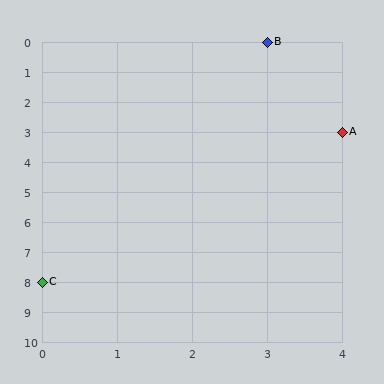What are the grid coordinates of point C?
Point C is at grid coordinates (0, 8).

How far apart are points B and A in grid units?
Points B and A are 1 column and 3 rows apart (about 3.2 grid units diagonally).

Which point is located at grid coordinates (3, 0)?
Point B is at (3, 0).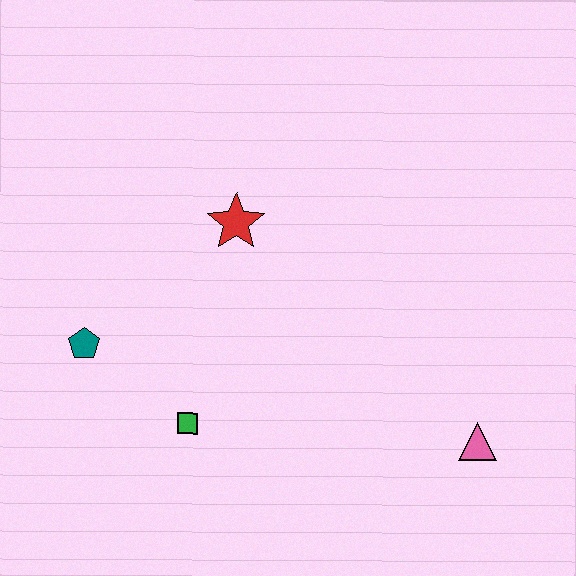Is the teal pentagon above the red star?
No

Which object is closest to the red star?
The teal pentagon is closest to the red star.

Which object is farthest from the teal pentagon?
The pink triangle is farthest from the teal pentagon.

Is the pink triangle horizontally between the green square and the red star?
No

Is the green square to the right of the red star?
No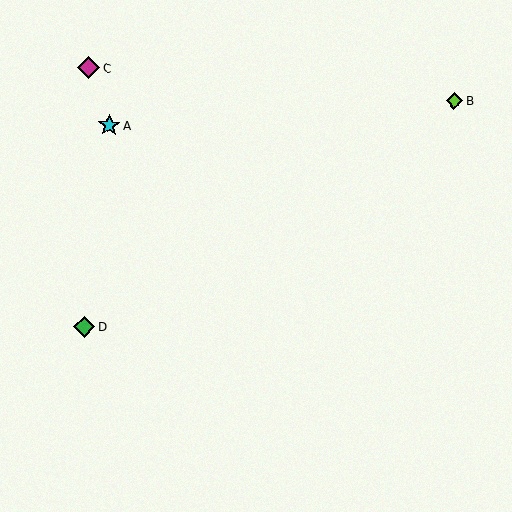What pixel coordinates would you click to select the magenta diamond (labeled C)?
Click at (88, 68) to select the magenta diamond C.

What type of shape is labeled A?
Shape A is a cyan star.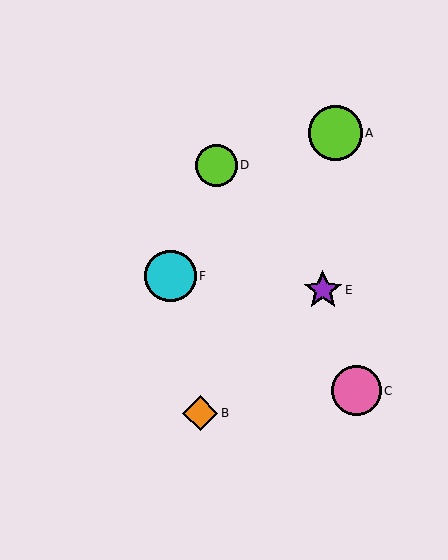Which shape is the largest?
The lime circle (labeled A) is the largest.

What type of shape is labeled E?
Shape E is a purple star.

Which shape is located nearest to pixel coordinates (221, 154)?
The lime circle (labeled D) at (216, 165) is nearest to that location.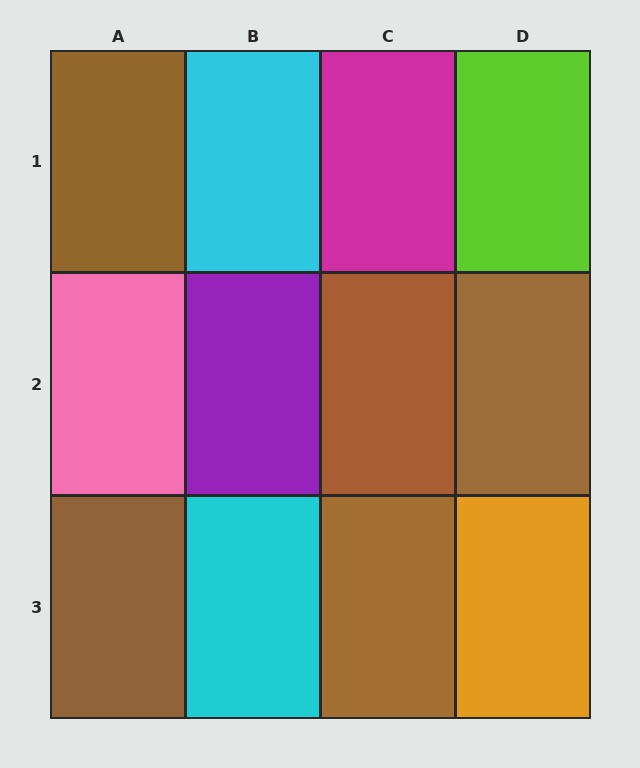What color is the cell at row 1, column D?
Lime.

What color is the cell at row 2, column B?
Purple.